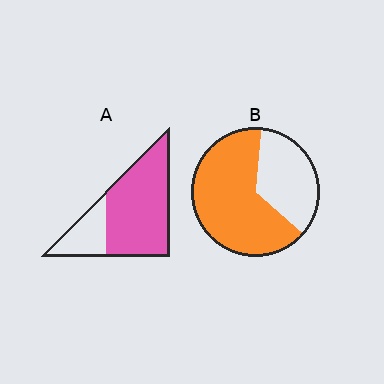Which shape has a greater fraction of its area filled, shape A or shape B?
Shape A.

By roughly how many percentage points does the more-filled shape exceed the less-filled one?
By roughly 10 percentage points (A over B).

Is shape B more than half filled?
Yes.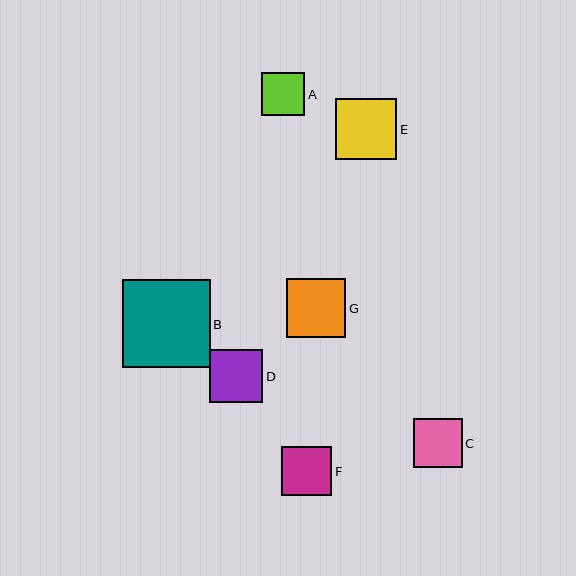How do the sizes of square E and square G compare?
Square E and square G are approximately the same size.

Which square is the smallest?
Square A is the smallest with a size of approximately 43 pixels.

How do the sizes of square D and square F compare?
Square D and square F are approximately the same size.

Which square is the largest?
Square B is the largest with a size of approximately 88 pixels.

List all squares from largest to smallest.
From largest to smallest: B, E, G, D, F, C, A.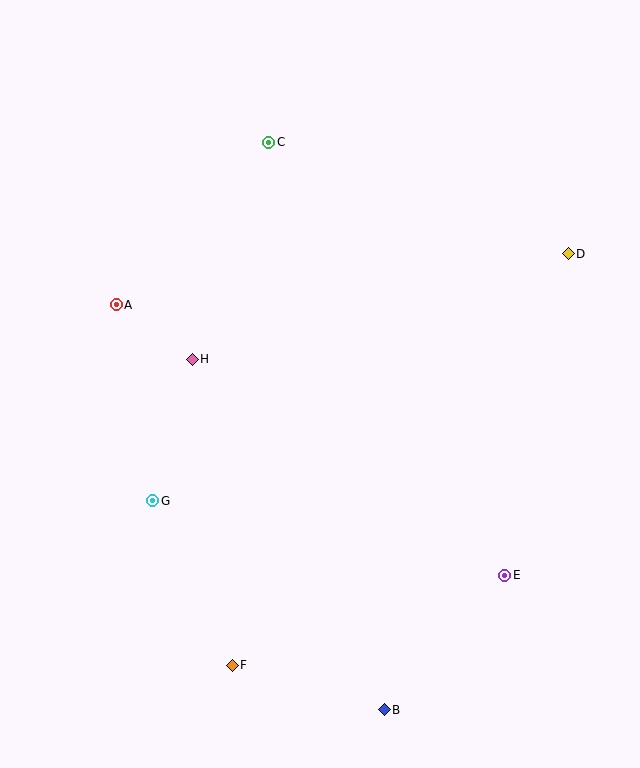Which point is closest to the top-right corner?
Point D is closest to the top-right corner.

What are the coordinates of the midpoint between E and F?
The midpoint between E and F is at (369, 620).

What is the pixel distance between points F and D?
The distance between F and D is 531 pixels.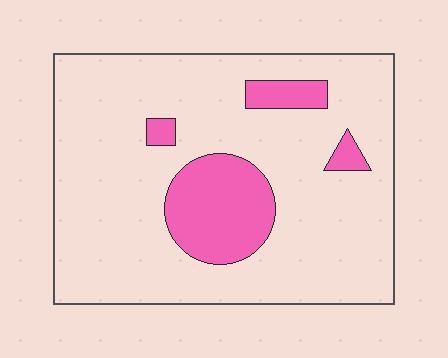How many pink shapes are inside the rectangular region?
4.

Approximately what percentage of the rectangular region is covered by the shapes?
Approximately 15%.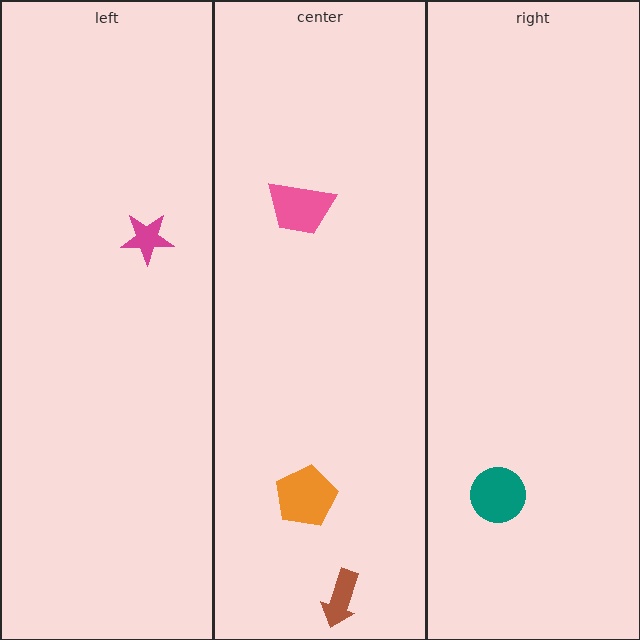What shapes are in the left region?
The magenta star.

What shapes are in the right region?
The teal circle.